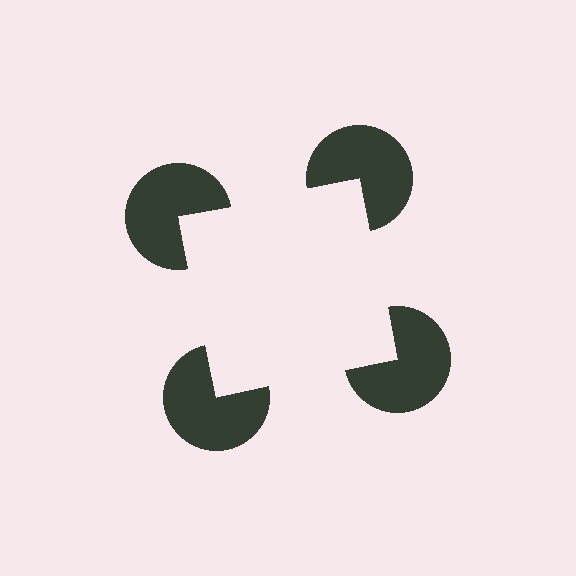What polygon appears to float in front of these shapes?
An illusory square — its edges are inferred from the aligned wedge cuts in the pac-man discs, not physically drawn.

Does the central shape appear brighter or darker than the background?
It typically appears slightly brighter than the background, even though no actual brightness change is drawn.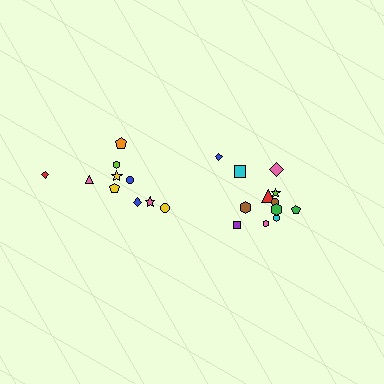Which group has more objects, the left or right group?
The right group.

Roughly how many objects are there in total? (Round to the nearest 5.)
Roughly 20 objects in total.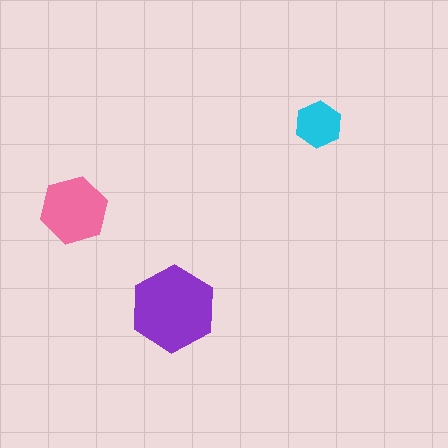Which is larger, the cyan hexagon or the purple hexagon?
The purple one.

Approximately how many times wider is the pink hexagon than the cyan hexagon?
About 1.5 times wider.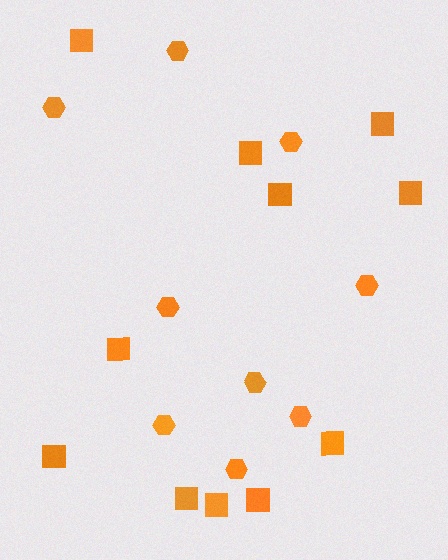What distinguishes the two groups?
There are 2 groups: one group of hexagons (9) and one group of squares (11).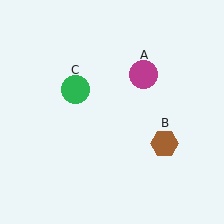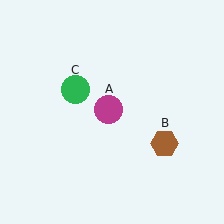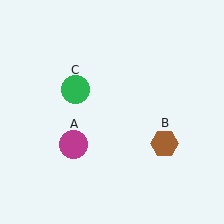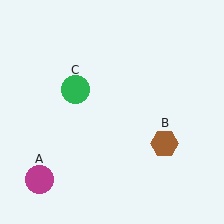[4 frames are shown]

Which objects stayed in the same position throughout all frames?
Brown hexagon (object B) and green circle (object C) remained stationary.